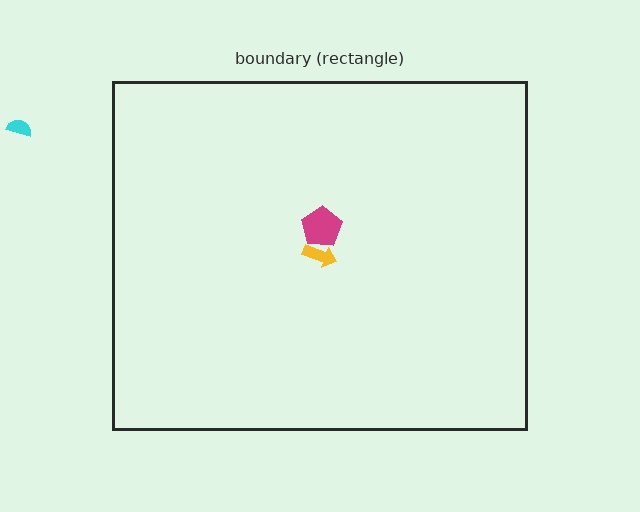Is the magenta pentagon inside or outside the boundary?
Inside.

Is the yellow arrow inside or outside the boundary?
Inside.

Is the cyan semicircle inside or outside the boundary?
Outside.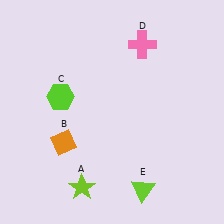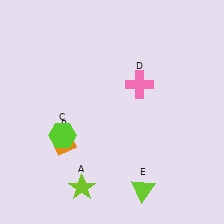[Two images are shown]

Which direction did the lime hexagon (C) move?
The lime hexagon (C) moved down.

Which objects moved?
The objects that moved are: the lime hexagon (C), the pink cross (D).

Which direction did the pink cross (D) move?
The pink cross (D) moved down.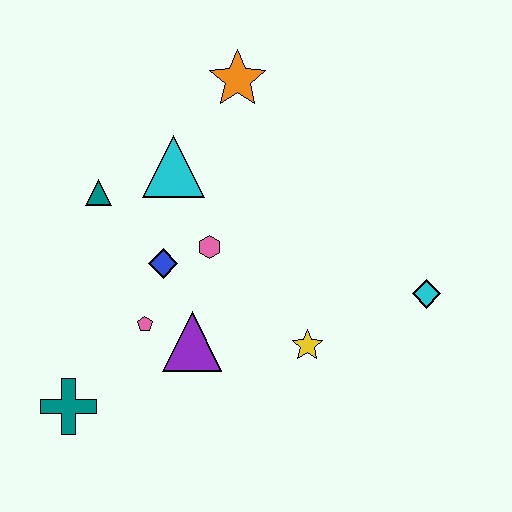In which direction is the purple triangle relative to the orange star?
The purple triangle is below the orange star.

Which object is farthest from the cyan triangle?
The cyan diamond is farthest from the cyan triangle.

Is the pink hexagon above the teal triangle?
No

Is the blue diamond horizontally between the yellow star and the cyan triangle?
No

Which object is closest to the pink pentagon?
The purple triangle is closest to the pink pentagon.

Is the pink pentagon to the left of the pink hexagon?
Yes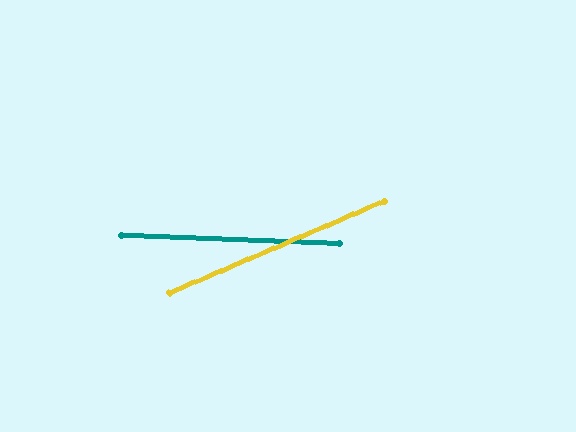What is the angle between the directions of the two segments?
Approximately 26 degrees.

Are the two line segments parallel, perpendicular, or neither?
Neither parallel nor perpendicular — they differ by about 26°.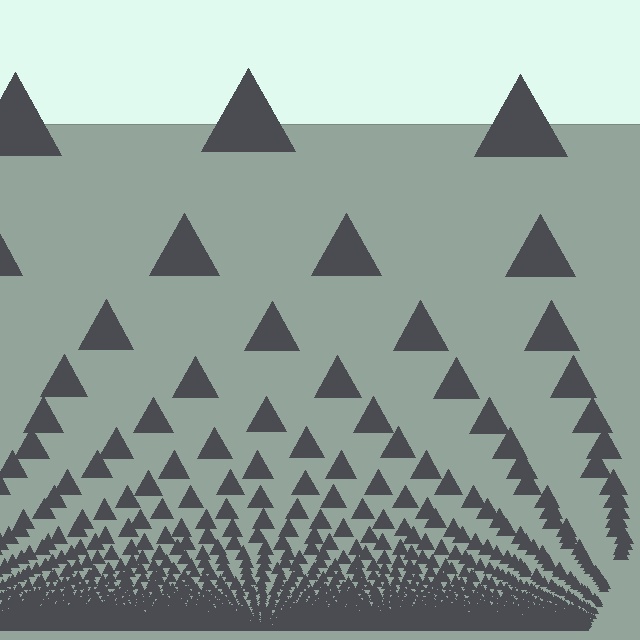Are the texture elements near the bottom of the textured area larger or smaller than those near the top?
Smaller. The gradient is inverted — elements near the bottom are smaller and denser.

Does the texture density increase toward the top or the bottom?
Density increases toward the bottom.